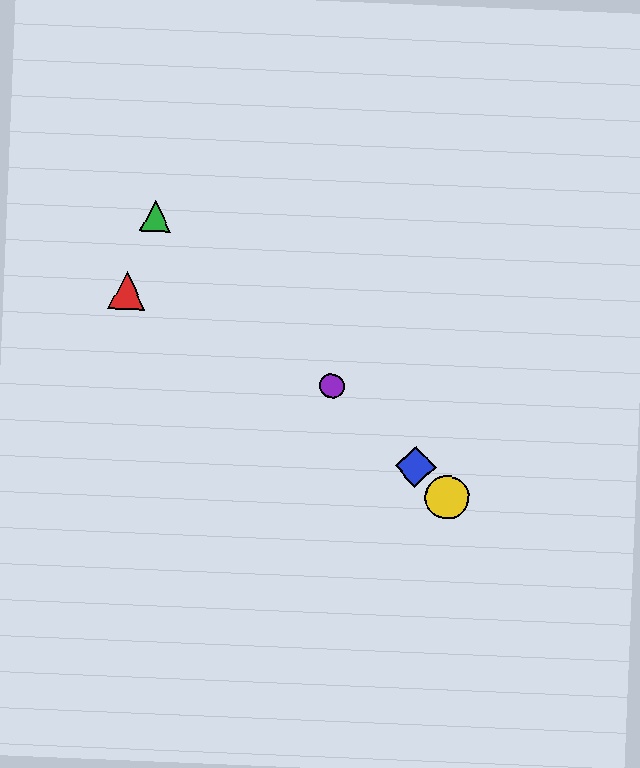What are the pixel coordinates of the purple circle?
The purple circle is at (332, 386).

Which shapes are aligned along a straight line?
The blue diamond, the green triangle, the yellow circle, the purple circle are aligned along a straight line.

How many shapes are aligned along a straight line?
4 shapes (the blue diamond, the green triangle, the yellow circle, the purple circle) are aligned along a straight line.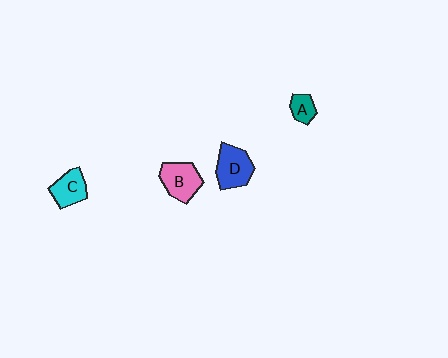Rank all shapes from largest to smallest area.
From largest to smallest: D (blue), B (pink), C (cyan), A (teal).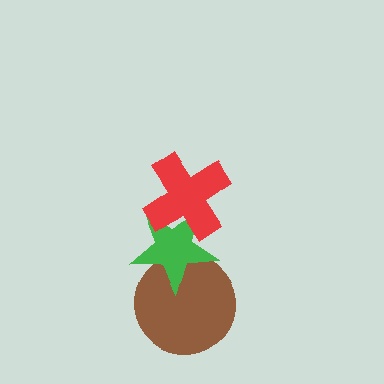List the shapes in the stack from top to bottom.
From top to bottom: the red cross, the green star, the brown circle.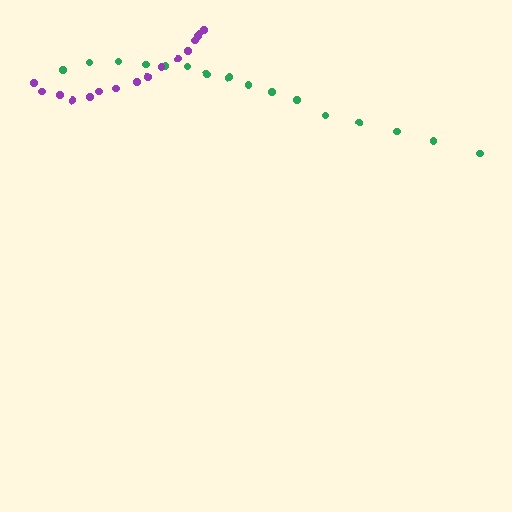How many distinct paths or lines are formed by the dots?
There are 2 distinct paths.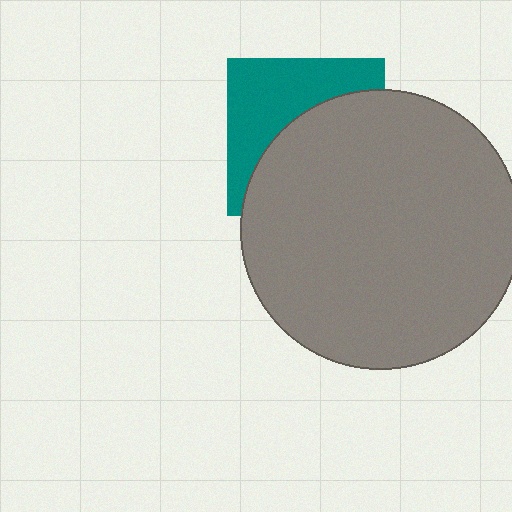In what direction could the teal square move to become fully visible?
The teal square could move up. That would shift it out from behind the gray circle entirely.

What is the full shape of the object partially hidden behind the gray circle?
The partially hidden object is a teal square.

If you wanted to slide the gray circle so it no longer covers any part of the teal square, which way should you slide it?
Slide it down — that is the most direct way to separate the two shapes.